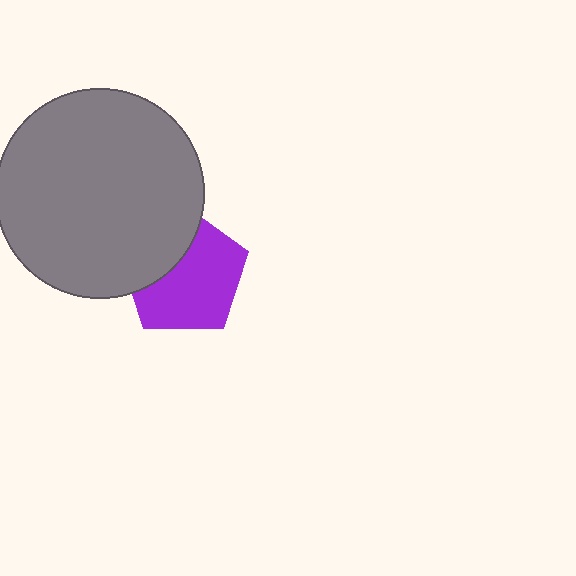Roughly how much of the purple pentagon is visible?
Most of it is visible (roughly 66%).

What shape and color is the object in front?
The object in front is a gray circle.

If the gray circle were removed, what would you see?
You would see the complete purple pentagon.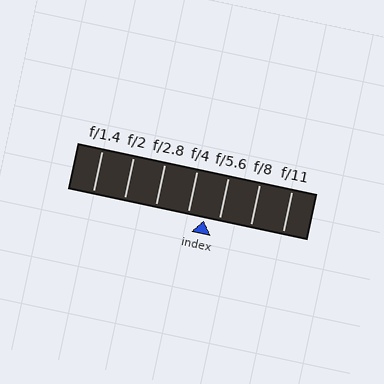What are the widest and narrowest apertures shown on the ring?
The widest aperture shown is f/1.4 and the narrowest is f/11.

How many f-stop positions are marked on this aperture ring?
There are 7 f-stop positions marked.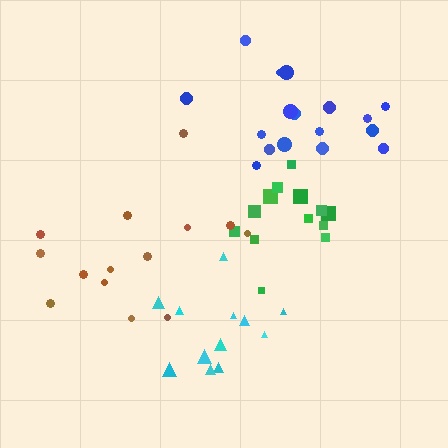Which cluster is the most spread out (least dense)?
Brown.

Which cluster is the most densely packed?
Green.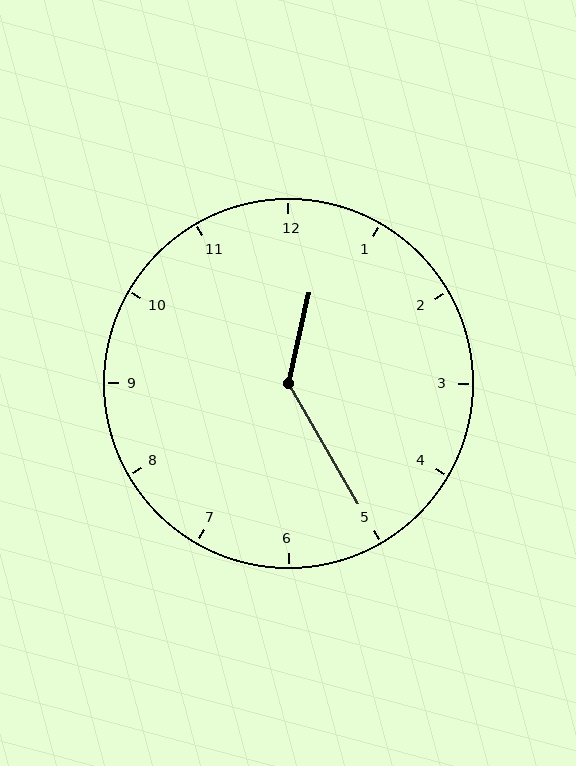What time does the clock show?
12:25.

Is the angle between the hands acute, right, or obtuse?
It is obtuse.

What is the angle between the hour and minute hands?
Approximately 138 degrees.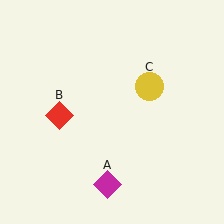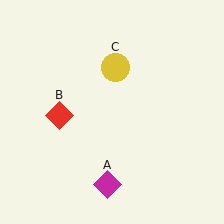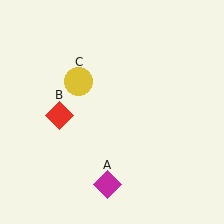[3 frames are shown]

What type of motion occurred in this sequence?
The yellow circle (object C) rotated counterclockwise around the center of the scene.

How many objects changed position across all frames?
1 object changed position: yellow circle (object C).